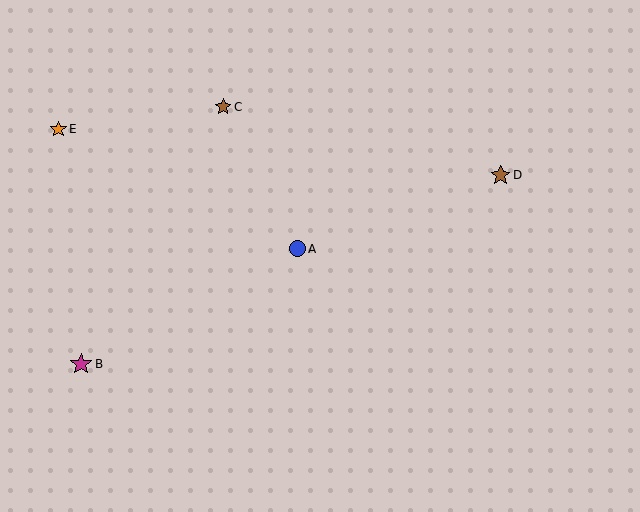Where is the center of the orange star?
The center of the orange star is at (58, 129).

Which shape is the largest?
The magenta star (labeled B) is the largest.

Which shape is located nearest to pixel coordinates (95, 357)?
The magenta star (labeled B) at (81, 364) is nearest to that location.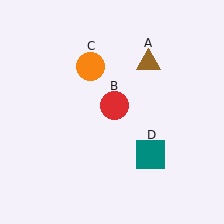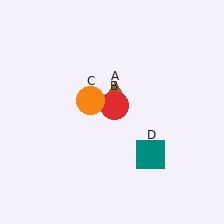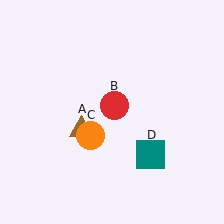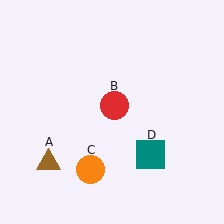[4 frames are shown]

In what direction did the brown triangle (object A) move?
The brown triangle (object A) moved down and to the left.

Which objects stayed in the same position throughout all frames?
Red circle (object B) and teal square (object D) remained stationary.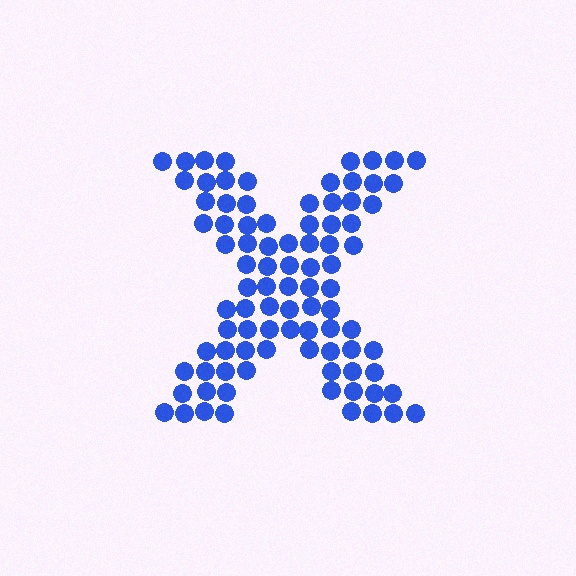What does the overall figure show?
The overall figure shows the letter X.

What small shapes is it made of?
It is made of small circles.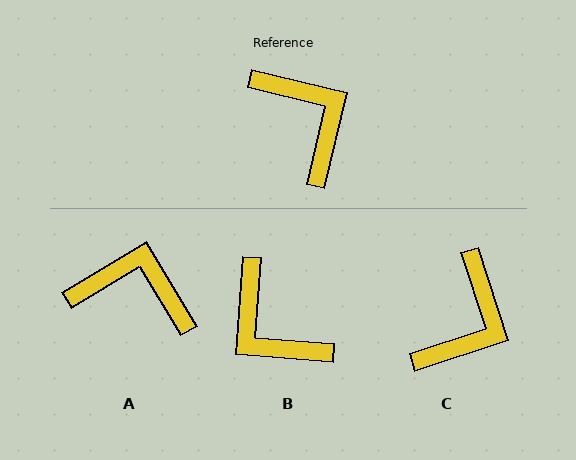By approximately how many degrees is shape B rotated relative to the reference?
Approximately 171 degrees clockwise.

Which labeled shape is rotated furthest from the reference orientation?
B, about 171 degrees away.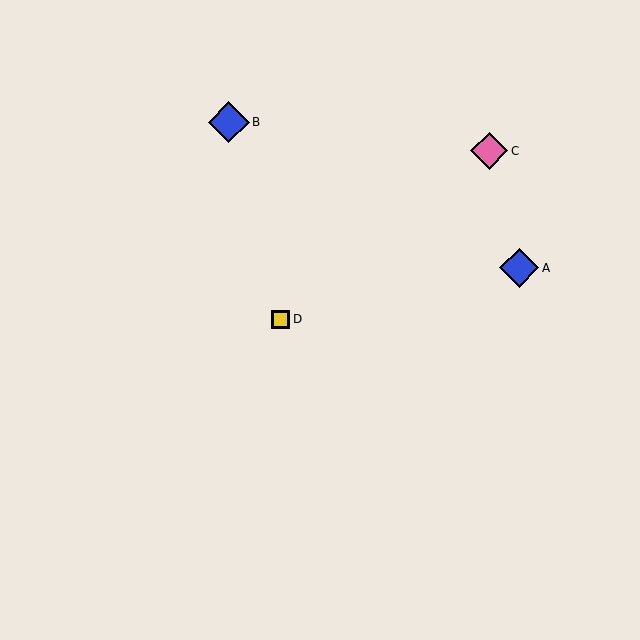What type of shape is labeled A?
Shape A is a blue diamond.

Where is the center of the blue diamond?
The center of the blue diamond is at (519, 268).